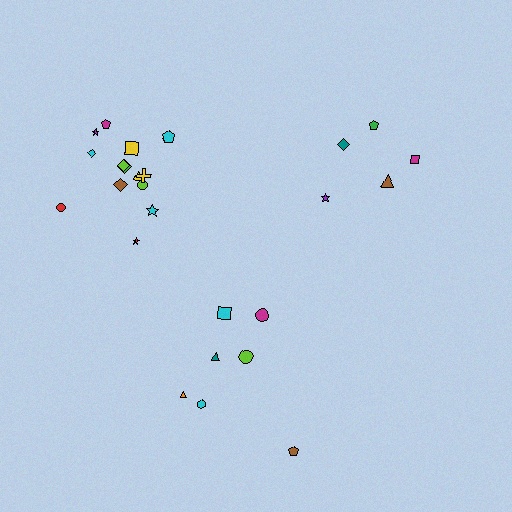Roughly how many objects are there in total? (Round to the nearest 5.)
Roughly 25 objects in total.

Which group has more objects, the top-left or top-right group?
The top-left group.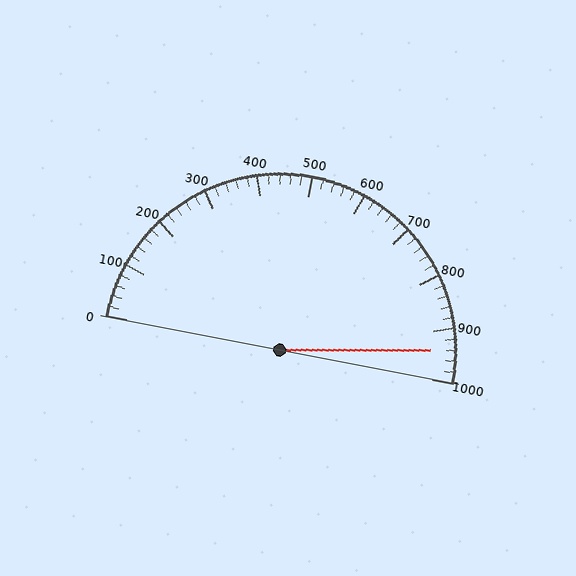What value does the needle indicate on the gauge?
The needle indicates approximately 940.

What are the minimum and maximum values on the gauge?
The gauge ranges from 0 to 1000.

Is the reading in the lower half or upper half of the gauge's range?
The reading is in the upper half of the range (0 to 1000).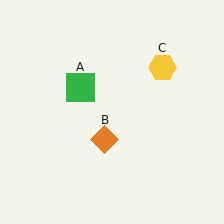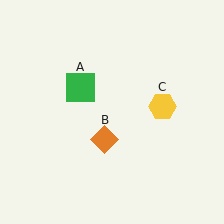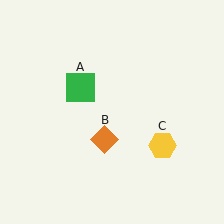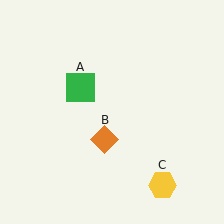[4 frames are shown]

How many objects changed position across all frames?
1 object changed position: yellow hexagon (object C).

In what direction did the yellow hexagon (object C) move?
The yellow hexagon (object C) moved down.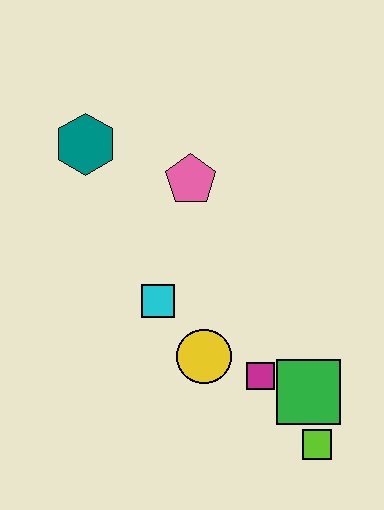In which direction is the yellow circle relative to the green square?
The yellow circle is to the left of the green square.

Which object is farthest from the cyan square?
The lime square is farthest from the cyan square.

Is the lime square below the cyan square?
Yes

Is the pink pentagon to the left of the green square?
Yes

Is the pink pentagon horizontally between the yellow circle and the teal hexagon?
Yes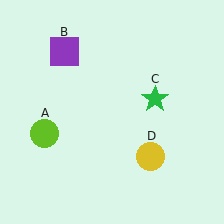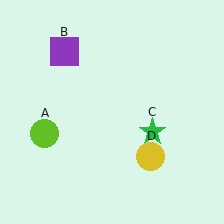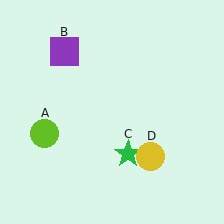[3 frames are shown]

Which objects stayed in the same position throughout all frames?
Lime circle (object A) and purple square (object B) and yellow circle (object D) remained stationary.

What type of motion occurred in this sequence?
The green star (object C) rotated clockwise around the center of the scene.